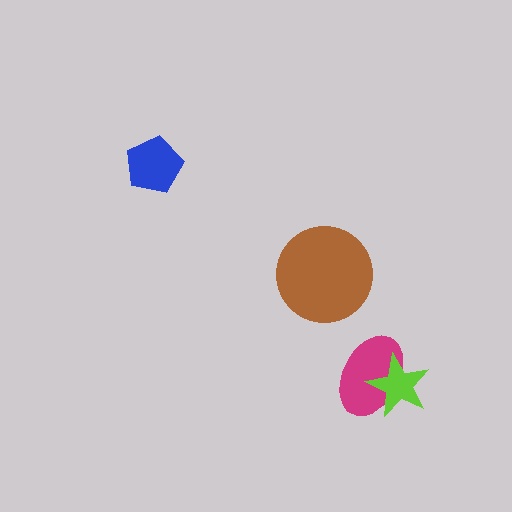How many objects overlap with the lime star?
1 object overlaps with the lime star.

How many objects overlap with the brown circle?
0 objects overlap with the brown circle.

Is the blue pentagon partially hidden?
No, no other shape covers it.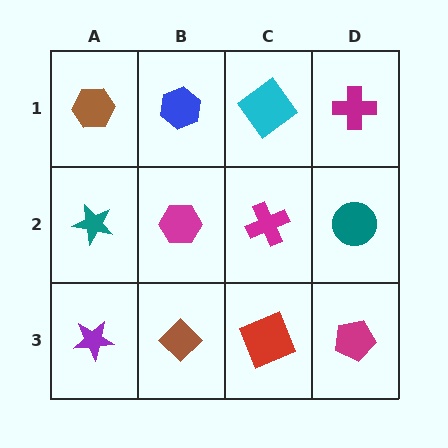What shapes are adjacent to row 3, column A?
A teal star (row 2, column A), a brown diamond (row 3, column B).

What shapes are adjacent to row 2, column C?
A cyan diamond (row 1, column C), a red square (row 3, column C), a magenta hexagon (row 2, column B), a teal circle (row 2, column D).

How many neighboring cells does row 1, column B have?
3.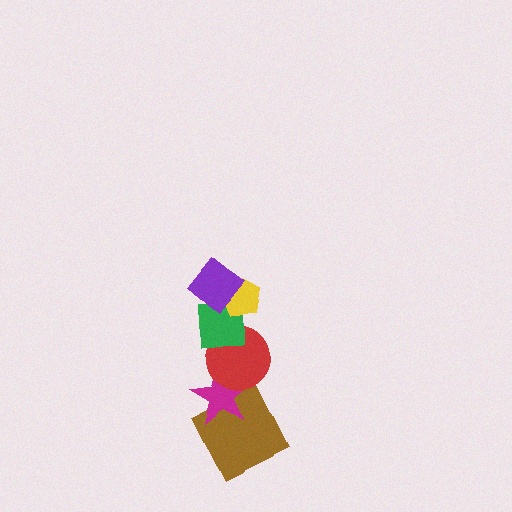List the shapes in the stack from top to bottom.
From top to bottom: the purple diamond, the yellow pentagon, the green square, the red circle, the magenta star, the brown square.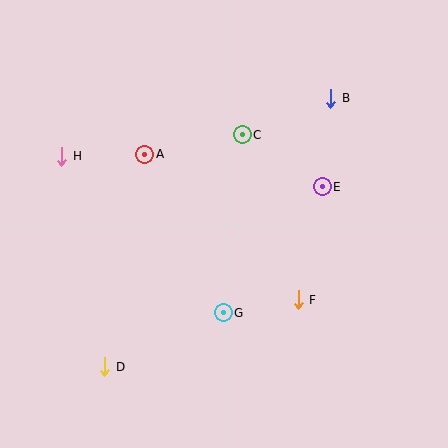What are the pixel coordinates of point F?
Point F is at (298, 300).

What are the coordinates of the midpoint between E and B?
The midpoint between E and B is at (326, 143).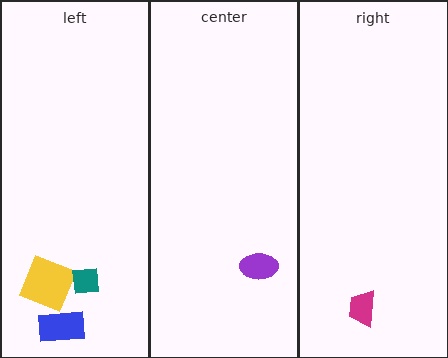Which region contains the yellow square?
The left region.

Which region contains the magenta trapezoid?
The right region.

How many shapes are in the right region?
1.